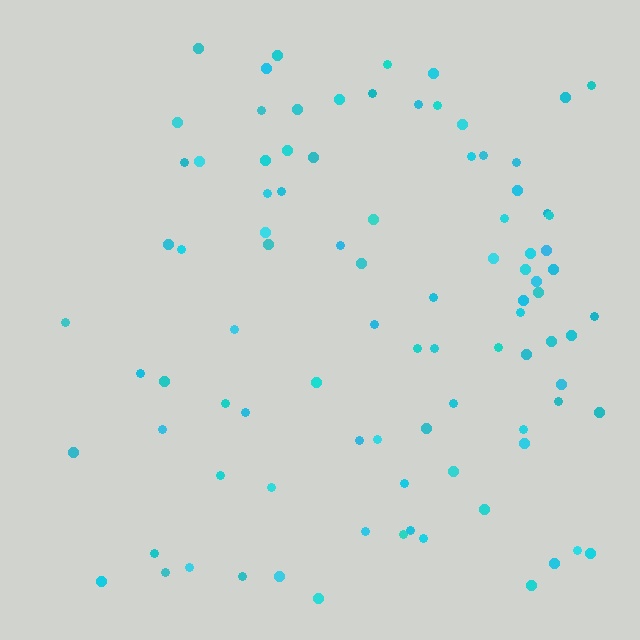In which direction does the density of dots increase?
From left to right, with the right side densest.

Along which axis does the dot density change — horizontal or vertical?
Horizontal.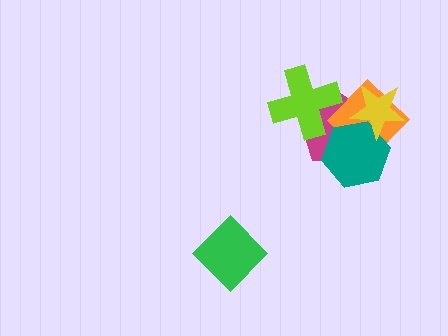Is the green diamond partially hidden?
No, no other shape covers it.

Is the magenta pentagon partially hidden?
Yes, it is partially covered by another shape.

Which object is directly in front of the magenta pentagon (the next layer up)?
The orange diamond is directly in front of the magenta pentagon.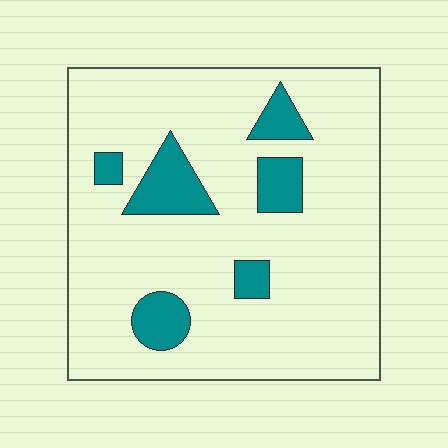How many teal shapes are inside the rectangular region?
6.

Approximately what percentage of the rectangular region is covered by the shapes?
Approximately 15%.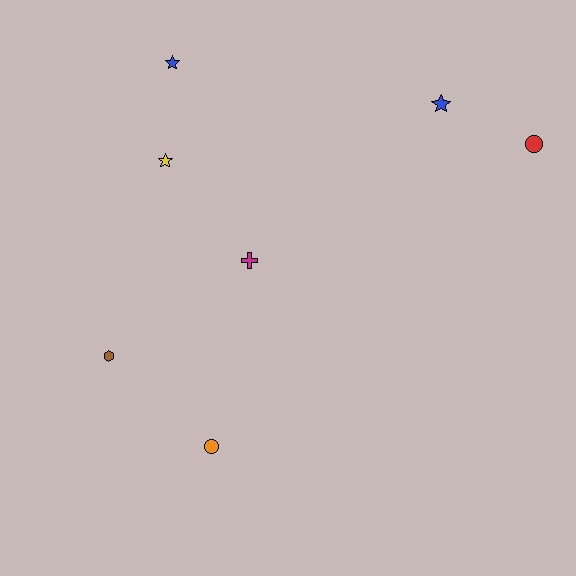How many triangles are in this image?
There are no triangles.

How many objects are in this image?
There are 7 objects.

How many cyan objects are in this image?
There are no cyan objects.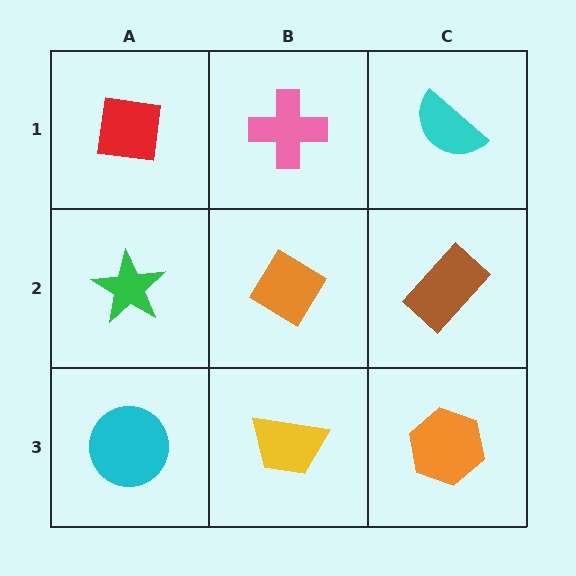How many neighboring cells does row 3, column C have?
2.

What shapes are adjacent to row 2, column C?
A cyan semicircle (row 1, column C), an orange hexagon (row 3, column C), an orange diamond (row 2, column B).